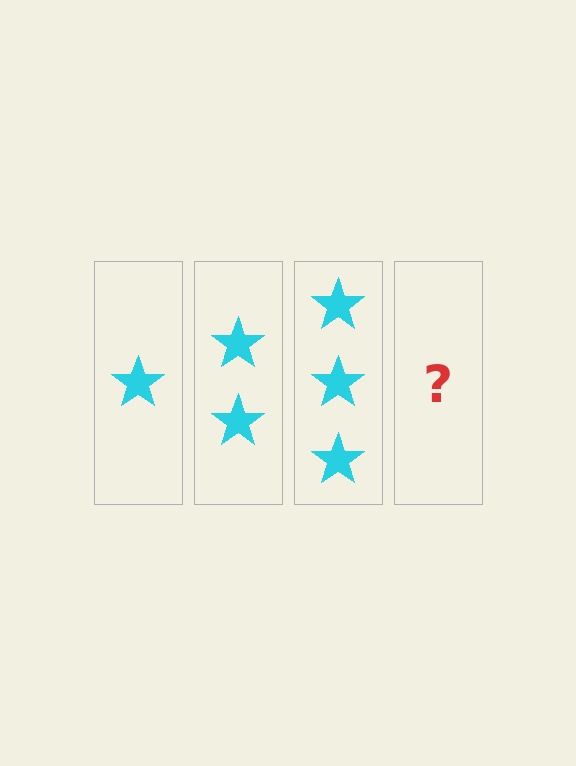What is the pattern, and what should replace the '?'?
The pattern is that each step adds one more star. The '?' should be 4 stars.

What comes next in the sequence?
The next element should be 4 stars.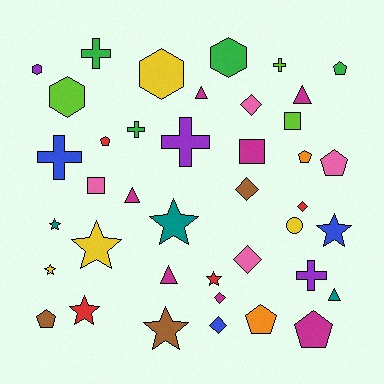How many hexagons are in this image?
There are 4 hexagons.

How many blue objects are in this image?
There are 3 blue objects.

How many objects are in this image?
There are 40 objects.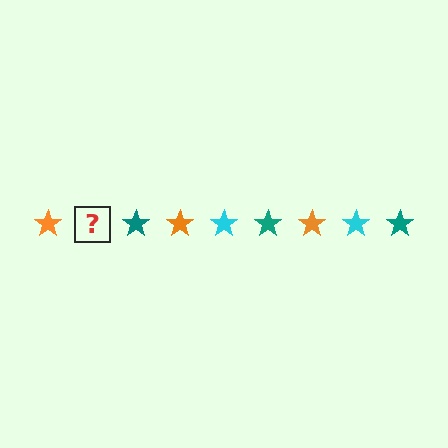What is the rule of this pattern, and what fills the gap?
The rule is that the pattern cycles through orange, cyan, teal stars. The gap should be filled with a cyan star.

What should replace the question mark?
The question mark should be replaced with a cyan star.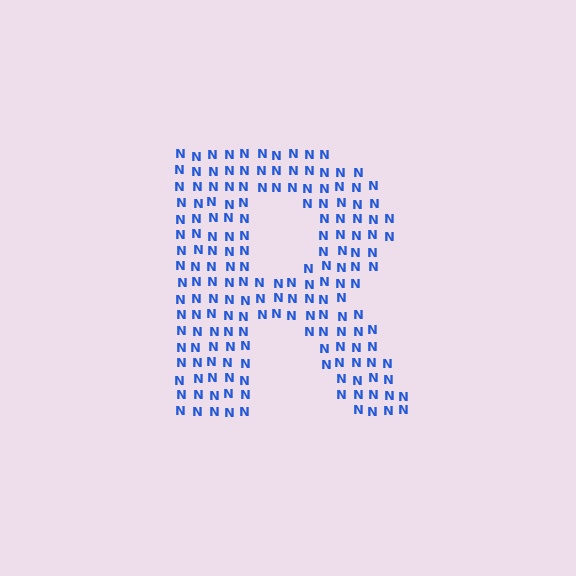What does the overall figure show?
The overall figure shows the letter R.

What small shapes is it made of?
It is made of small letter N's.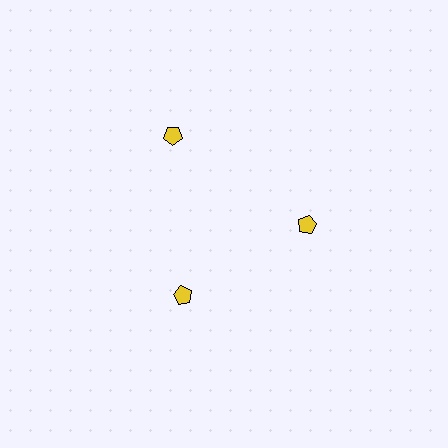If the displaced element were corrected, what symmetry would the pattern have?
It would have 3-fold rotational symmetry — the pattern would map onto itself every 120 degrees.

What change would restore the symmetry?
The symmetry would be restored by moving it inward, back onto the ring so that all 3 pentagons sit at equal angles and equal distance from the center.